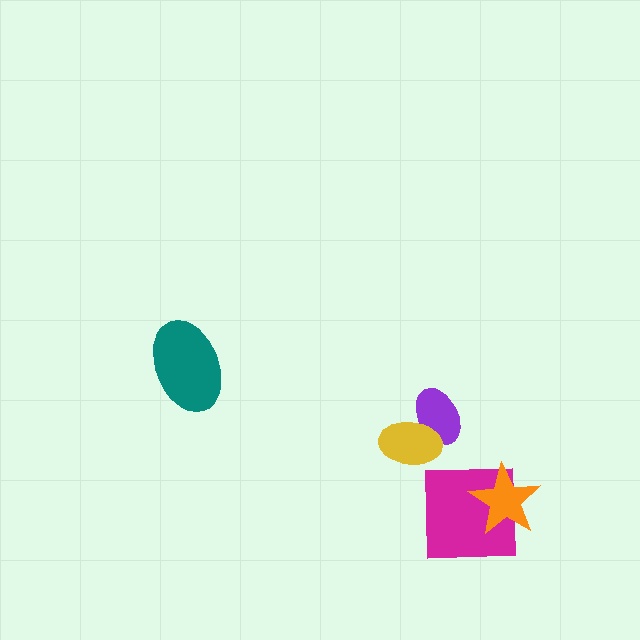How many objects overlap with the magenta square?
1 object overlaps with the magenta square.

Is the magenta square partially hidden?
Yes, it is partially covered by another shape.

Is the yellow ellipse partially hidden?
No, no other shape covers it.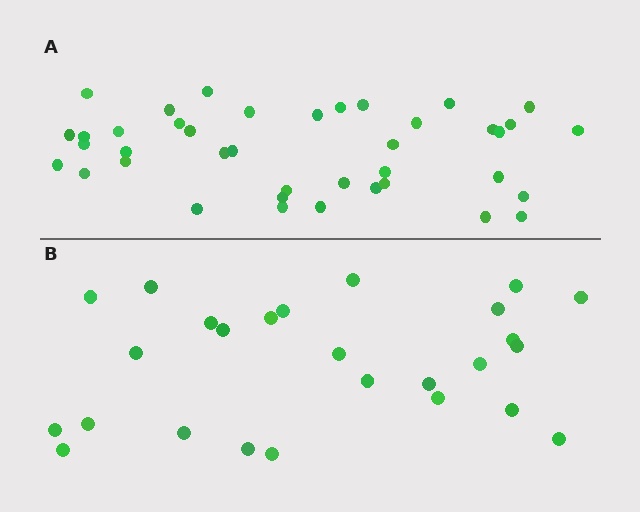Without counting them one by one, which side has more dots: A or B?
Region A (the top region) has more dots.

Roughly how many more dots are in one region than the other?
Region A has approximately 15 more dots than region B.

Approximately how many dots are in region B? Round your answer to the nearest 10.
About 30 dots. (The exact count is 26, which rounds to 30.)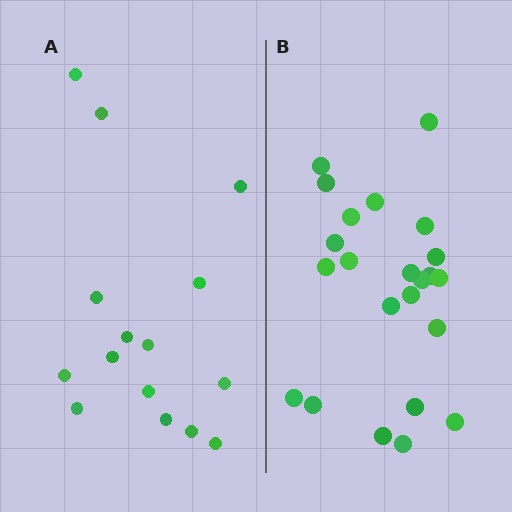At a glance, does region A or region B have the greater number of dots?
Region B (the right region) has more dots.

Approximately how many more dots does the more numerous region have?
Region B has roughly 8 or so more dots than region A.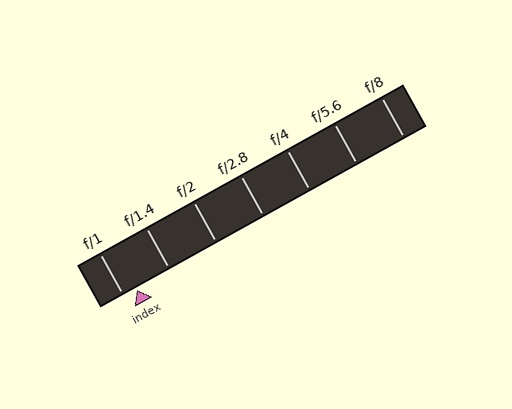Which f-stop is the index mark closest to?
The index mark is closest to f/1.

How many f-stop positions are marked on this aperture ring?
There are 7 f-stop positions marked.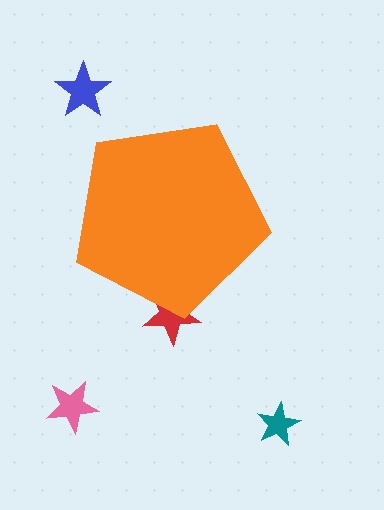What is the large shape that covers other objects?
An orange pentagon.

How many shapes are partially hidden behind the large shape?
1 shape is partially hidden.